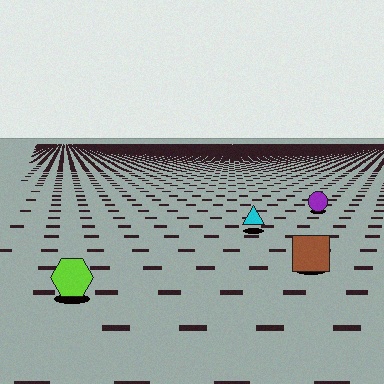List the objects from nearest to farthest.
From nearest to farthest: the lime hexagon, the brown square, the cyan triangle, the purple circle.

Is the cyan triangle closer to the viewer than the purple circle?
Yes. The cyan triangle is closer — you can tell from the texture gradient: the ground texture is coarser near it.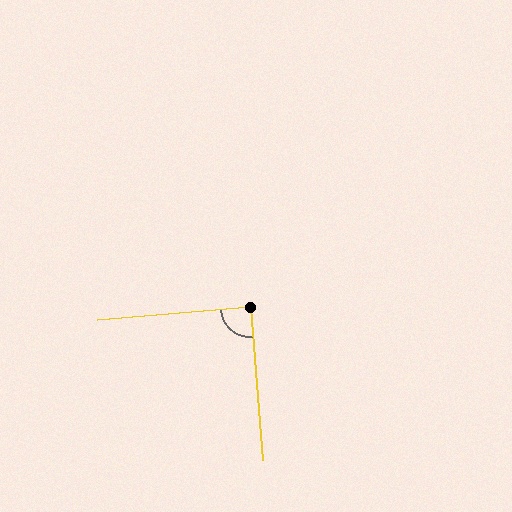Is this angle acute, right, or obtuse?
It is approximately a right angle.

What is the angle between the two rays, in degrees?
Approximately 90 degrees.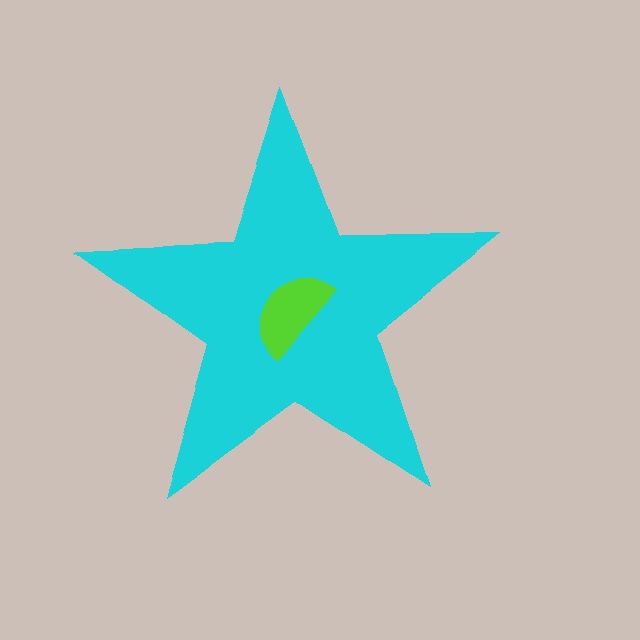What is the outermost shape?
The cyan star.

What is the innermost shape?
The lime semicircle.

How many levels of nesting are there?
2.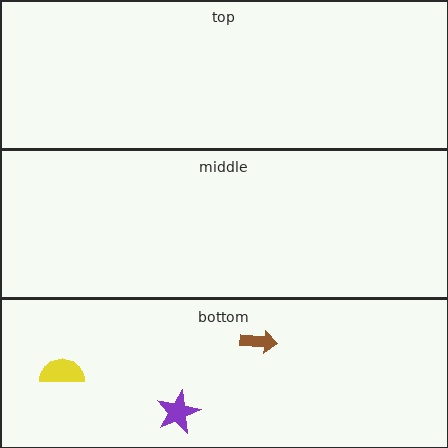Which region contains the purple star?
The bottom region.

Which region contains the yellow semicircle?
The bottom region.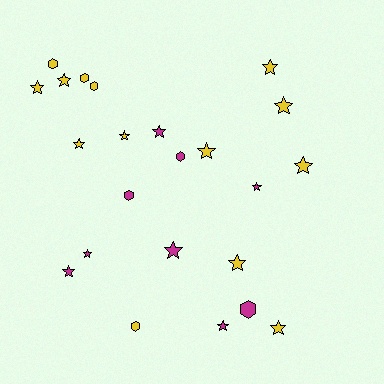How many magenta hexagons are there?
There are 3 magenta hexagons.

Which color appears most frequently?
Yellow, with 14 objects.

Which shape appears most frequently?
Star, with 16 objects.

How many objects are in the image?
There are 23 objects.